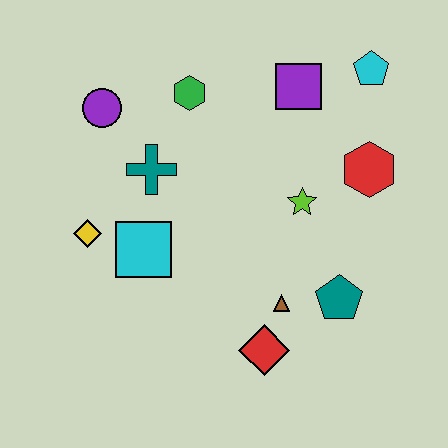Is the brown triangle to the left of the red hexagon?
Yes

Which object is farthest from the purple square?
The red diamond is farthest from the purple square.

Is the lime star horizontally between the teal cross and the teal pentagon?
Yes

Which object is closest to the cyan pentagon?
The purple square is closest to the cyan pentagon.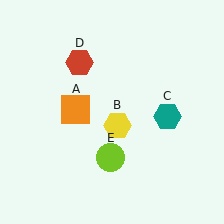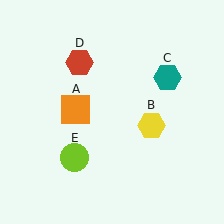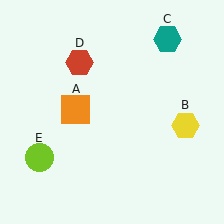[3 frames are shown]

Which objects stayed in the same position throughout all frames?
Orange square (object A) and red hexagon (object D) remained stationary.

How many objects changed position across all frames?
3 objects changed position: yellow hexagon (object B), teal hexagon (object C), lime circle (object E).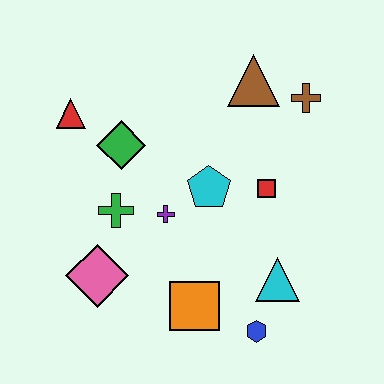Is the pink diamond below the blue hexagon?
No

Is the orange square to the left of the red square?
Yes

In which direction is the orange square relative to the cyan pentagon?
The orange square is below the cyan pentagon.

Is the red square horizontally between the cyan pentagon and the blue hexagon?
No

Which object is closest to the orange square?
The blue hexagon is closest to the orange square.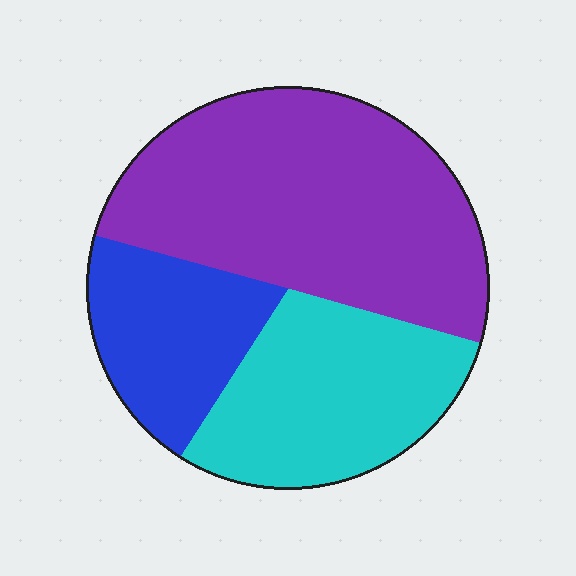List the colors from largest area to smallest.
From largest to smallest: purple, cyan, blue.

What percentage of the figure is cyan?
Cyan covers 30% of the figure.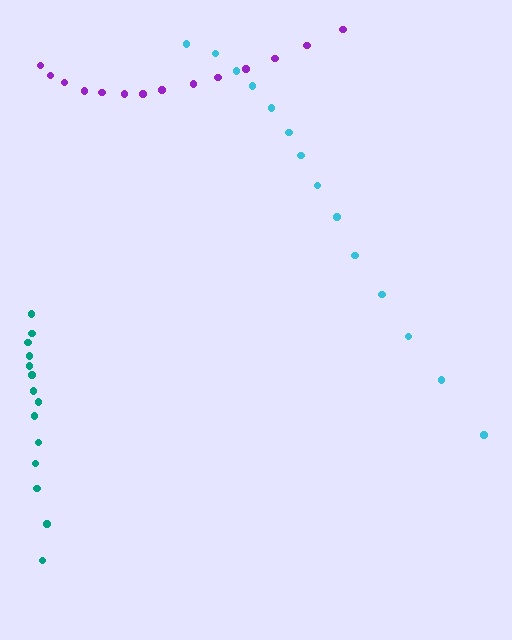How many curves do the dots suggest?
There are 3 distinct paths.